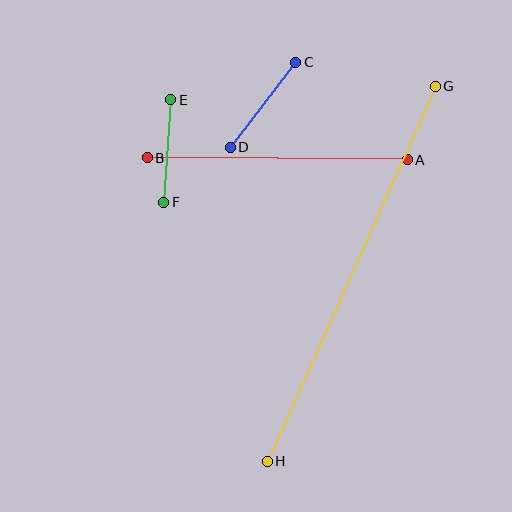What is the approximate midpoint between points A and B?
The midpoint is at approximately (277, 159) pixels.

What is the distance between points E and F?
The distance is approximately 103 pixels.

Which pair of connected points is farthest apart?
Points G and H are farthest apart.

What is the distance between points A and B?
The distance is approximately 260 pixels.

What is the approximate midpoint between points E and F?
The midpoint is at approximately (167, 151) pixels.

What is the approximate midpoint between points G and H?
The midpoint is at approximately (351, 274) pixels.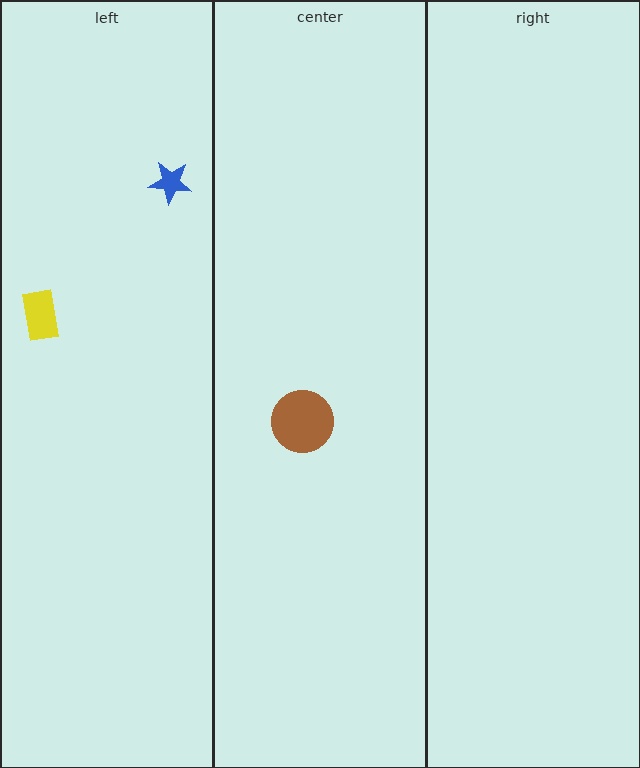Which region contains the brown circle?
The center region.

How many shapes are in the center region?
1.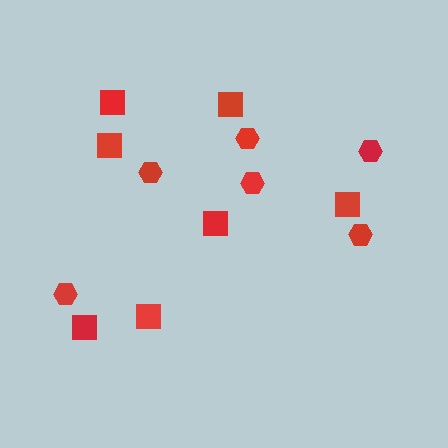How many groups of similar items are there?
There are 2 groups: one group of squares (7) and one group of hexagons (6).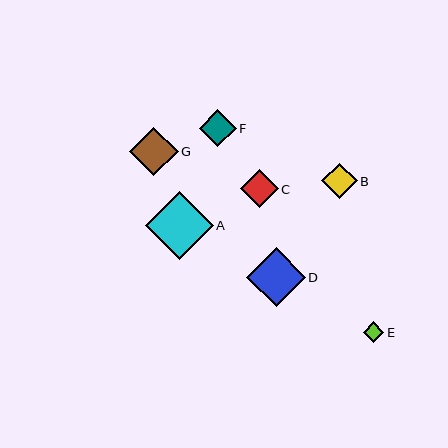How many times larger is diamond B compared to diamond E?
Diamond B is approximately 1.7 times the size of diamond E.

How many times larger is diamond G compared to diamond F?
Diamond G is approximately 1.3 times the size of diamond F.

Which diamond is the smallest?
Diamond E is the smallest with a size of approximately 21 pixels.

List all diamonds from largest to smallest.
From largest to smallest: A, D, G, C, F, B, E.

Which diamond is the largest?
Diamond A is the largest with a size of approximately 68 pixels.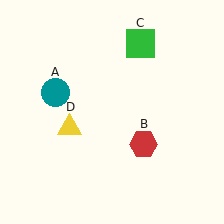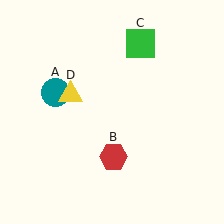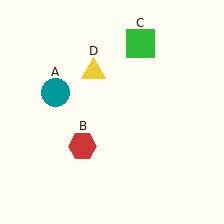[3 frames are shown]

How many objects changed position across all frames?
2 objects changed position: red hexagon (object B), yellow triangle (object D).